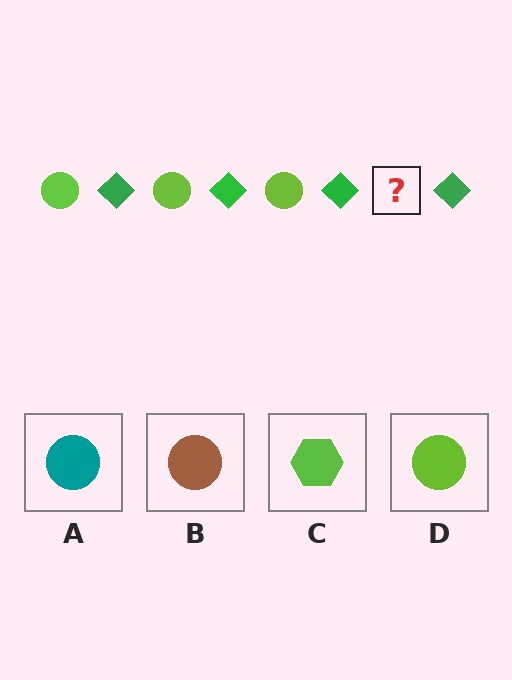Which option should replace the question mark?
Option D.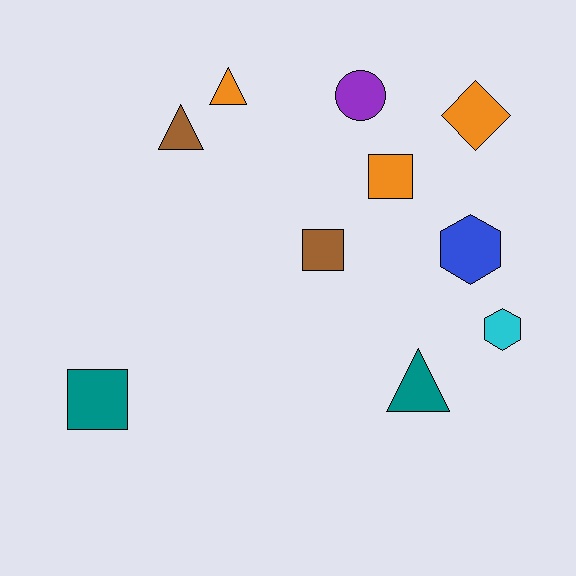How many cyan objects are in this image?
There is 1 cyan object.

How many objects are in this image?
There are 10 objects.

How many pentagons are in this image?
There are no pentagons.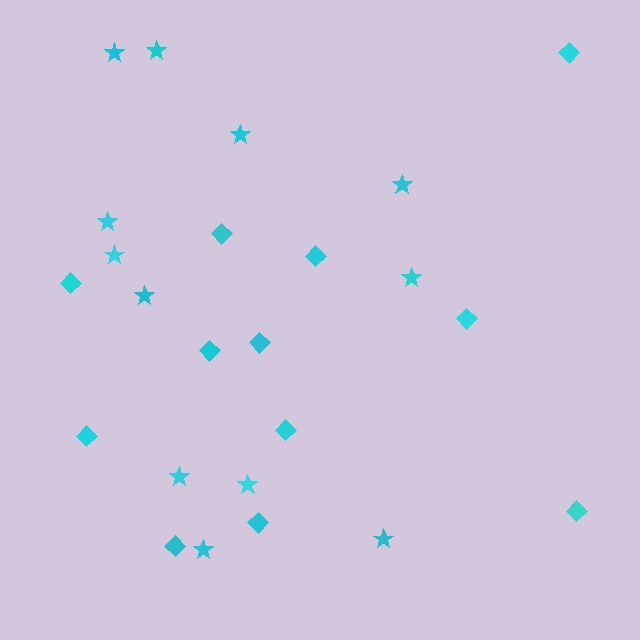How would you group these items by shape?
There are 2 groups: one group of diamonds (12) and one group of stars (12).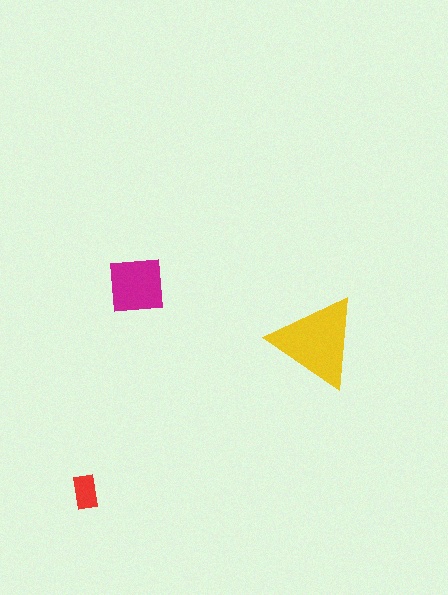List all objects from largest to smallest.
The yellow triangle, the magenta square, the red rectangle.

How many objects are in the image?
There are 3 objects in the image.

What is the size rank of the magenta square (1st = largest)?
2nd.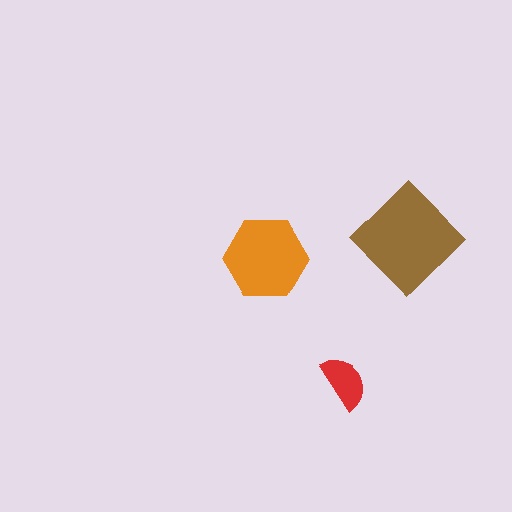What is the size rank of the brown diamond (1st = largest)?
1st.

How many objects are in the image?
There are 3 objects in the image.